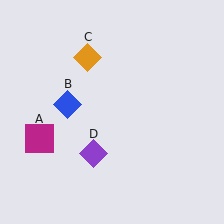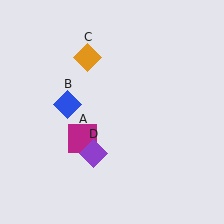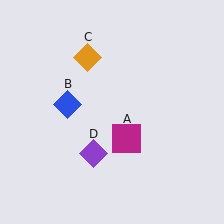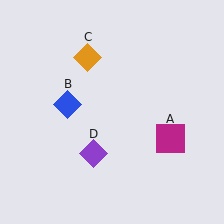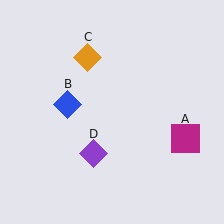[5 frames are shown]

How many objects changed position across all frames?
1 object changed position: magenta square (object A).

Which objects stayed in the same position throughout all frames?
Blue diamond (object B) and orange diamond (object C) and purple diamond (object D) remained stationary.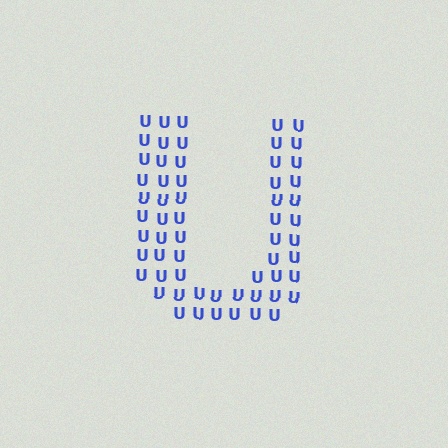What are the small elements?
The small elements are letter U's.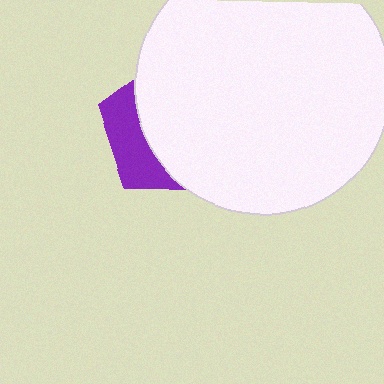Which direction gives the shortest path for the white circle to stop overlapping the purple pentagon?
Moving right gives the shortest separation.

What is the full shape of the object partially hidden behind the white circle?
The partially hidden object is a purple pentagon.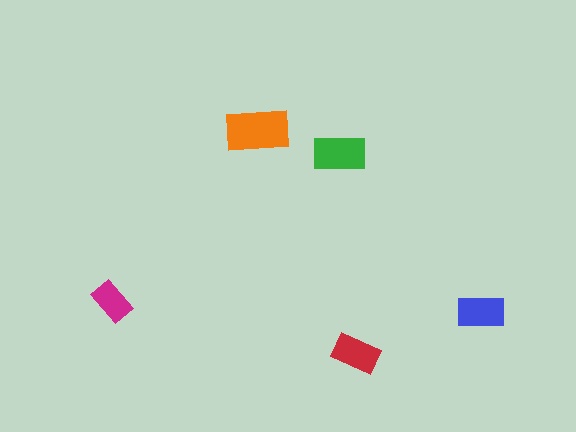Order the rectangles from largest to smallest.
the orange one, the green one, the blue one, the red one, the magenta one.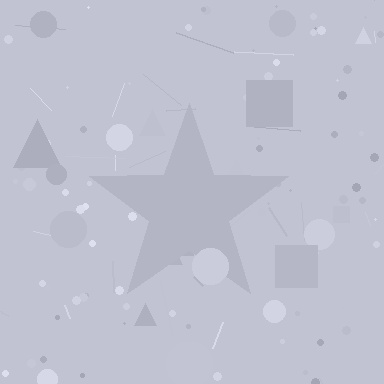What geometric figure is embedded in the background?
A star is embedded in the background.